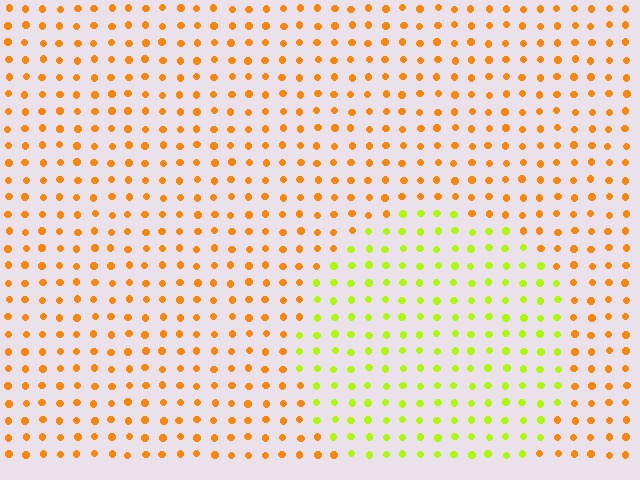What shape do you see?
I see a circle.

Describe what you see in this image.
The image is filled with small orange elements in a uniform arrangement. A circle-shaped region is visible where the elements are tinted to a slightly different hue, forming a subtle color boundary.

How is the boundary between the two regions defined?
The boundary is defined purely by a slight shift in hue (about 48 degrees). Spacing, size, and orientation are identical on both sides.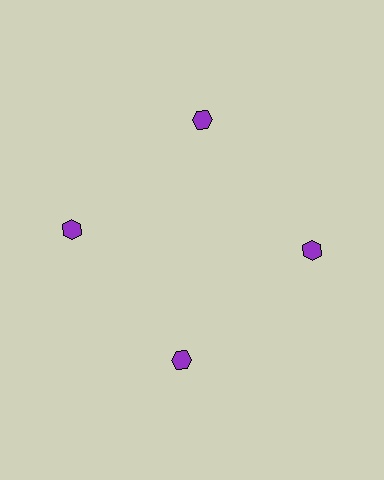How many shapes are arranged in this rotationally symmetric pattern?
There are 4 shapes, arranged in 4 groups of 1.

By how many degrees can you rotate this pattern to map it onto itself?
The pattern maps onto itself every 90 degrees of rotation.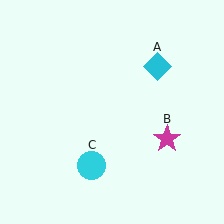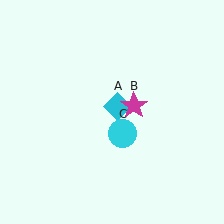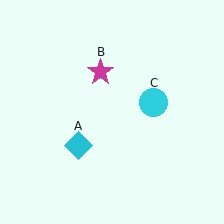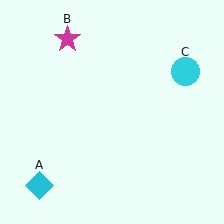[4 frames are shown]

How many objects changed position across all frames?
3 objects changed position: cyan diamond (object A), magenta star (object B), cyan circle (object C).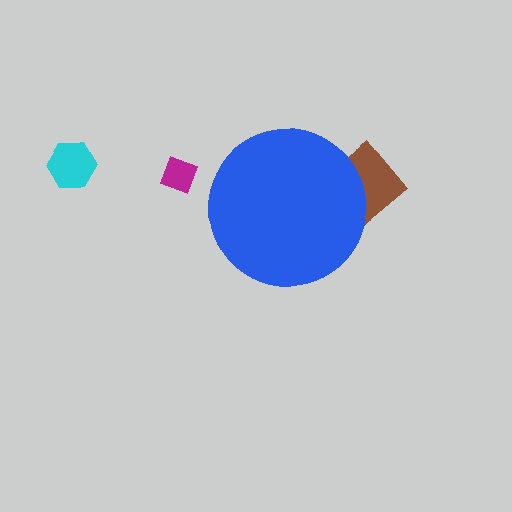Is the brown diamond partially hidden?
Yes, the brown diamond is partially hidden behind the blue circle.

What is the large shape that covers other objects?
A blue circle.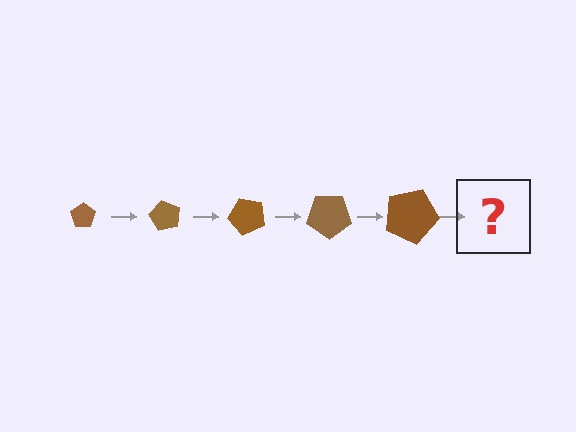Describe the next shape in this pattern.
It should be a pentagon, larger than the previous one and rotated 300 degrees from the start.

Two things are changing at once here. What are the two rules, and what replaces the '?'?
The two rules are that the pentagon grows larger each step and it rotates 60 degrees each step. The '?' should be a pentagon, larger than the previous one and rotated 300 degrees from the start.